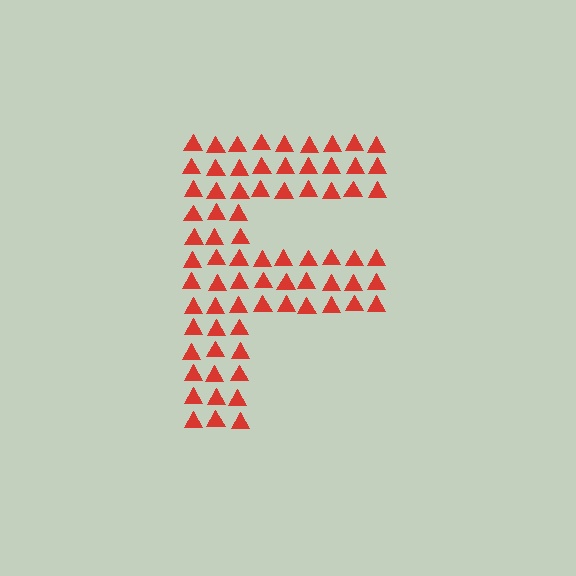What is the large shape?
The large shape is the letter F.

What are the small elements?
The small elements are triangles.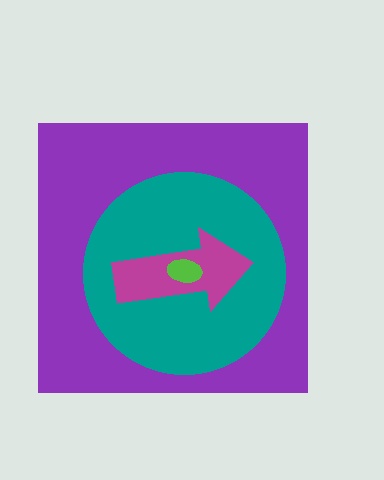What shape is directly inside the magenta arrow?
The lime ellipse.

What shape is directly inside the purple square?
The teal circle.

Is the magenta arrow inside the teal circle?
Yes.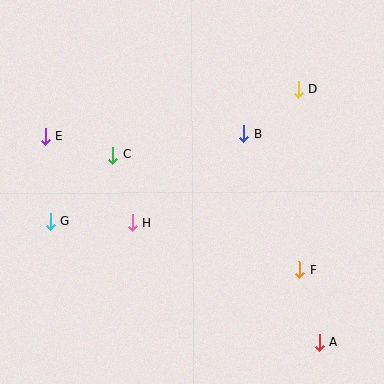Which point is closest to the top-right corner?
Point D is closest to the top-right corner.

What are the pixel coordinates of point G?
Point G is at (50, 221).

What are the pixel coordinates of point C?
Point C is at (113, 155).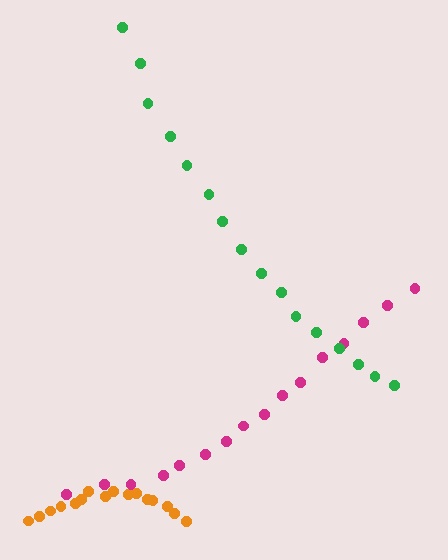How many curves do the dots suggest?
There are 3 distinct paths.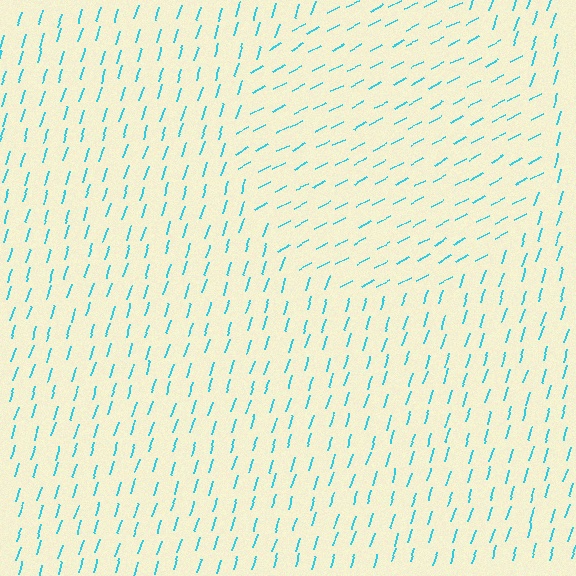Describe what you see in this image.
The image is filled with small cyan line segments. A circle region in the image has lines oriented differently from the surrounding lines, creating a visible texture boundary.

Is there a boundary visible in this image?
Yes, there is a texture boundary formed by a change in line orientation.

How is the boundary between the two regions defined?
The boundary is defined purely by a change in line orientation (approximately 45 degrees difference). All lines are the same color and thickness.